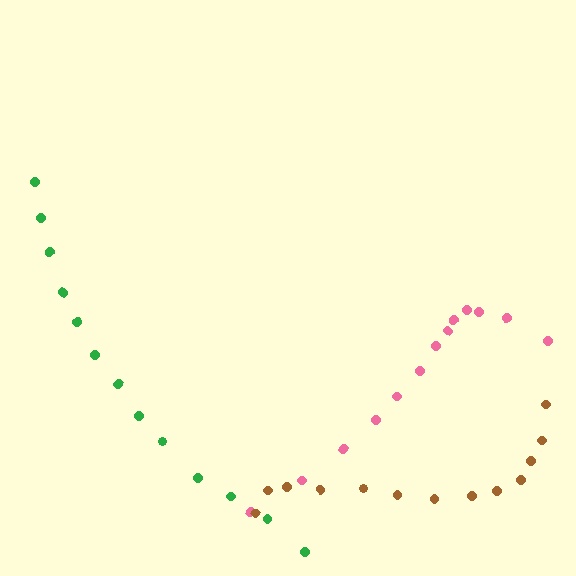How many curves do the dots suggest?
There are 3 distinct paths.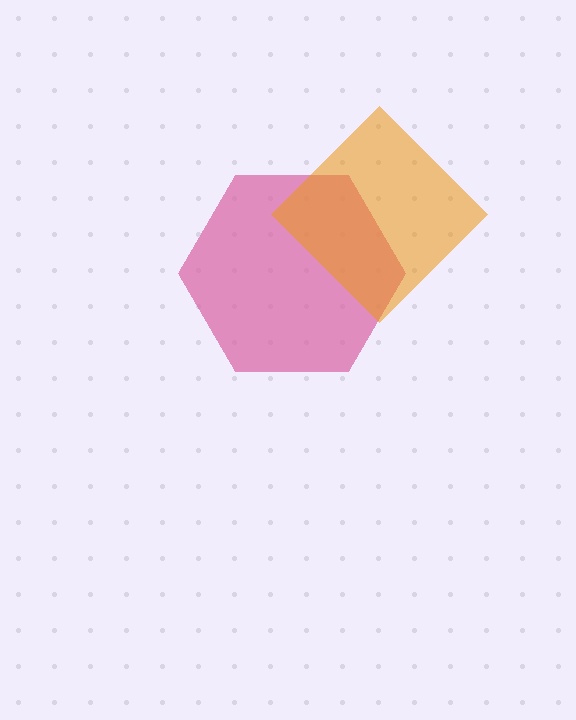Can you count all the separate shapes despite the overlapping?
Yes, there are 2 separate shapes.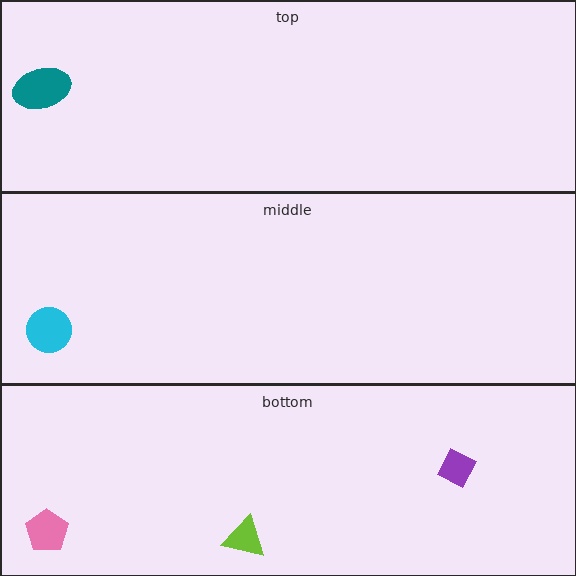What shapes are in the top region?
The teal ellipse.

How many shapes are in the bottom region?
3.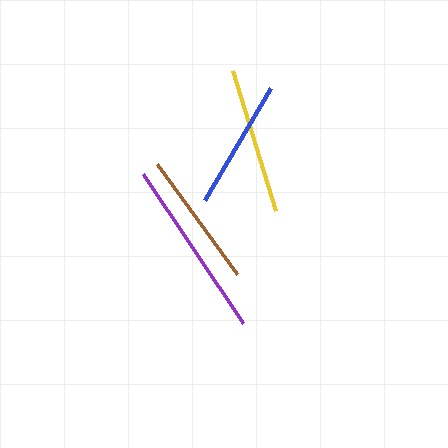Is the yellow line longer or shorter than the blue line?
The yellow line is longer than the blue line.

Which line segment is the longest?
The purple line is the longest at approximately 180 pixels.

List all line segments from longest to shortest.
From longest to shortest: purple, yellow, brown, blue.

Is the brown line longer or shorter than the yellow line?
The yellow line is longer than the brown line.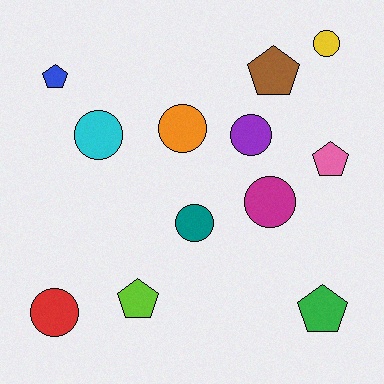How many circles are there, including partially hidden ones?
There are 7 circles.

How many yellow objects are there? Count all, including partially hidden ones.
There is 1 yellow object.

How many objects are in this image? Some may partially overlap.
There are 12 objects.